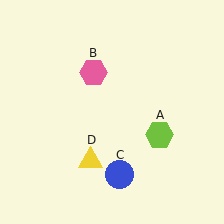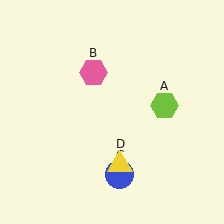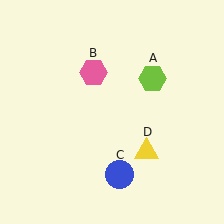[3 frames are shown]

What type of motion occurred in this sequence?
The lime hexagon (object A), yellow triangle (object D) rotated counterclockwise around the center of the scene.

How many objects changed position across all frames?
2 objects changed position: lime hexagon (object A), yellow triangle (object D).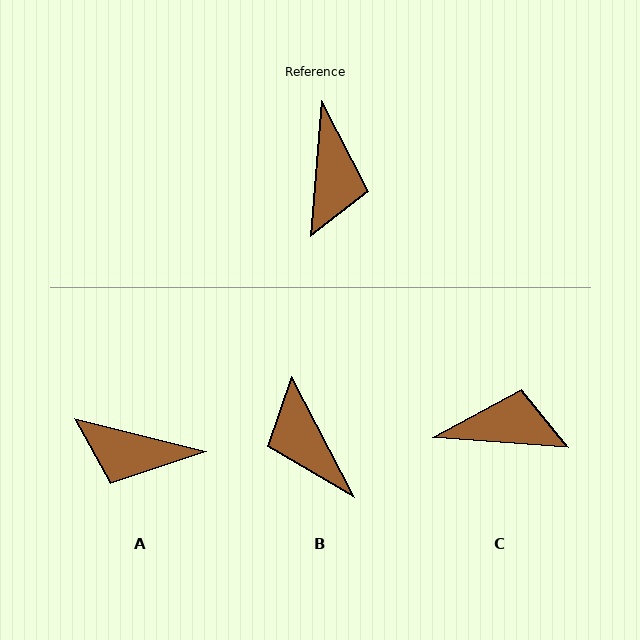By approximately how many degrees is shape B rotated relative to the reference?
Approximately 147 degrees clockwise.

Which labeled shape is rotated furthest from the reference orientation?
B, about 147 degrees away.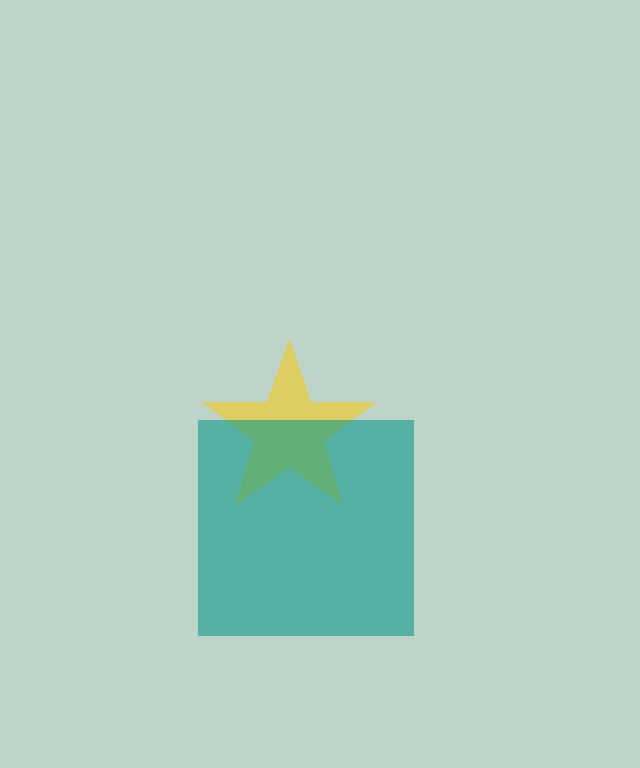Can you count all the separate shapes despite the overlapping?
Yes, there are 2 separate shapes.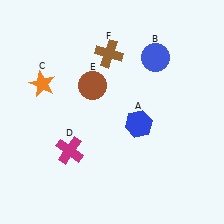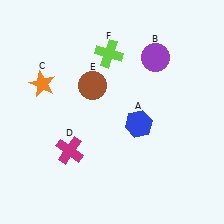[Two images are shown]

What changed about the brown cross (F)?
In Image 1, F is brown. In Image 2, it changed to lime.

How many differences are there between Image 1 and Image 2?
There are 2 differences between the two images.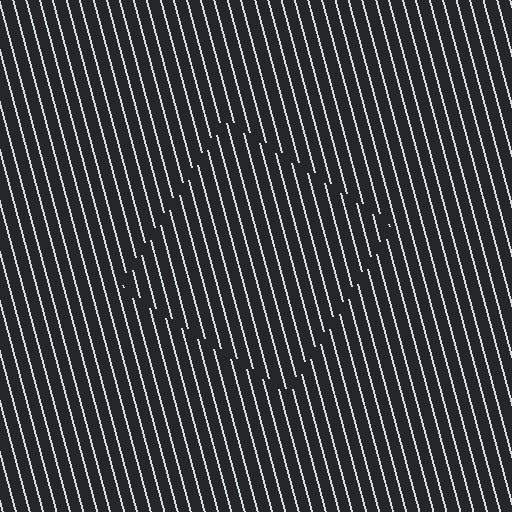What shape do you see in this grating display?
An illusory square. The interior of the shape contains the same grating, shifted by half a period — the contour is defined by the phase discontinuity where line-ends from the inner and outer gratings abut.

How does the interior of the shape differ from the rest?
The interior of the shape contains the same grating, shifted by half a period — the contour is defined by the phase discontinuity where line-ends from the inner and outer gratings abut.